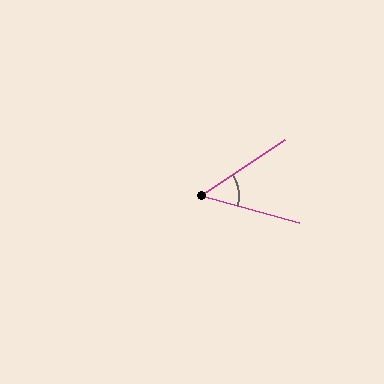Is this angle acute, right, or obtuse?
It is acute.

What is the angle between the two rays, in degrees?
Approximately 48 degrees.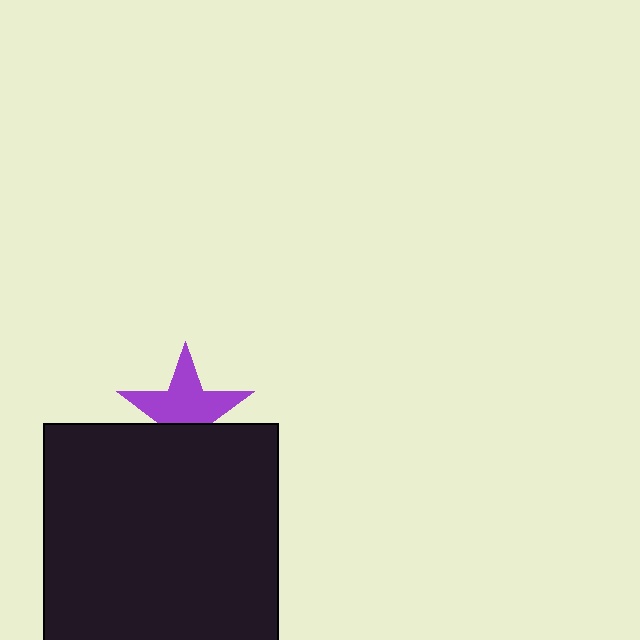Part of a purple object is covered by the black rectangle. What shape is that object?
It is a star.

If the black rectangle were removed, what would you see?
You would see the complete purple star.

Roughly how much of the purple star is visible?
About half of it is visible (roughly 64%).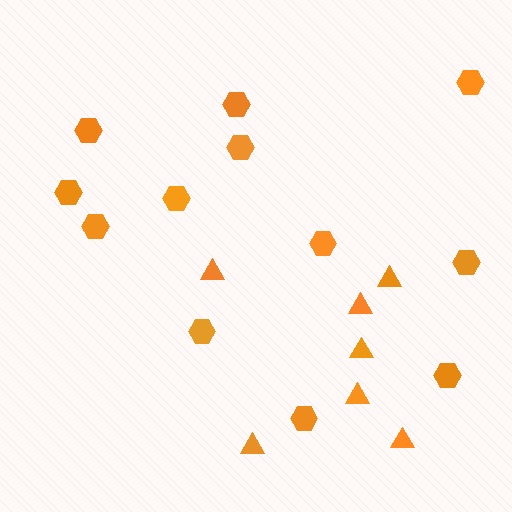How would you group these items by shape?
There are 2 groups: one group of triangles (7) and one group of hexagons (12).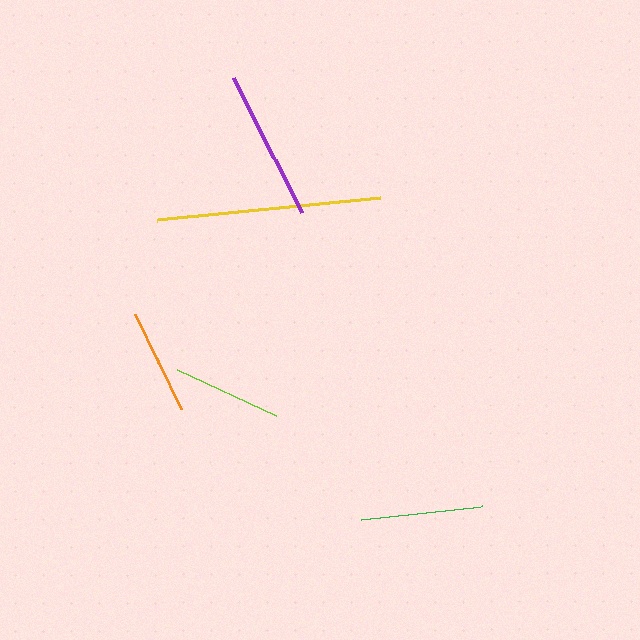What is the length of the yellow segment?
The yellow segment is approximately 224 pixels long.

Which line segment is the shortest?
The orange line is the shortest at approximately 106 pixels.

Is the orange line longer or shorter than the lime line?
The lime line is longer than the orange line.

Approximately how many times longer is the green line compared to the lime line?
The green line is approximately 1.1 times the length of the lime line.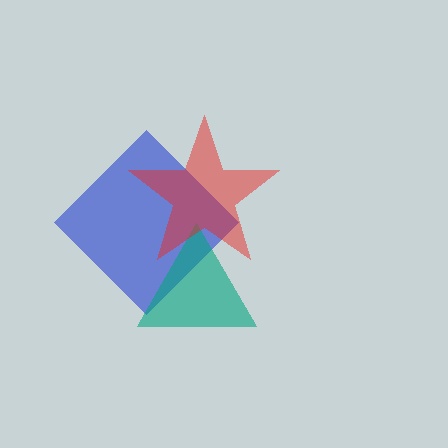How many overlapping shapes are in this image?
There are 3 overlapping shapes in the image.